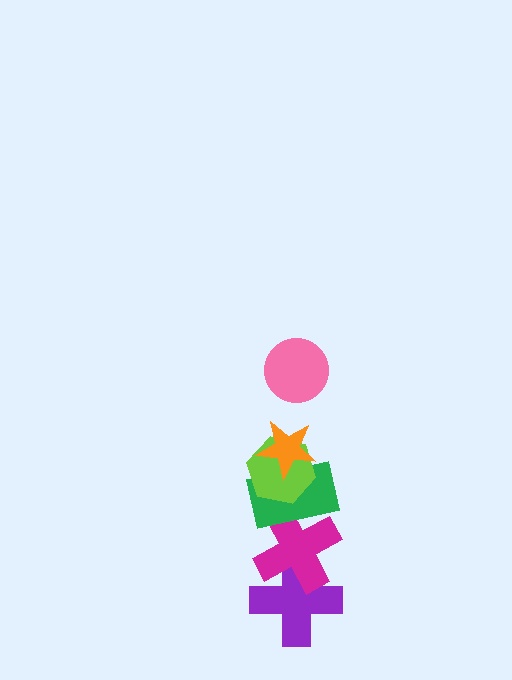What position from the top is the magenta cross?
The magenta cross is 5th from the top.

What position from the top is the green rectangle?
The green rectangle is 4th from the top.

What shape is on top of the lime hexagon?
The orange star is on top of the lime hexagon.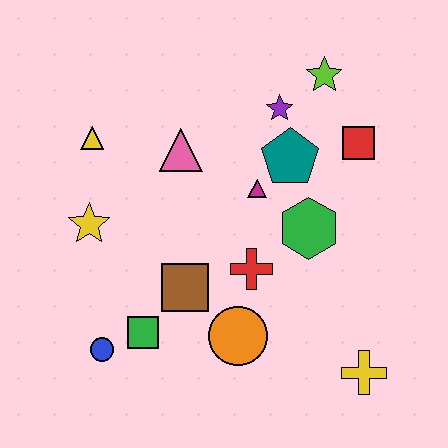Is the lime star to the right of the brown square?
Yes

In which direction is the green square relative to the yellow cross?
The green square is to the left of the yellow cross.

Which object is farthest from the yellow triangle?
The yellow cross is farthest from the yellow triangle.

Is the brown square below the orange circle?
No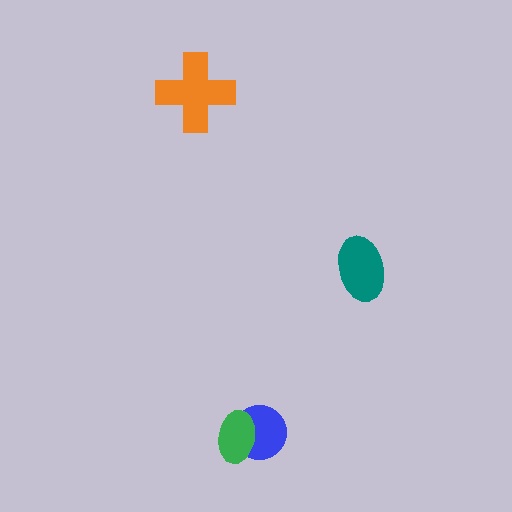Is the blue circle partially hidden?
Yes, it is partially covered by another shape.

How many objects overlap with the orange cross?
0 objects overlap with the orange cross.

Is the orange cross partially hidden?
No, no other shape covers it.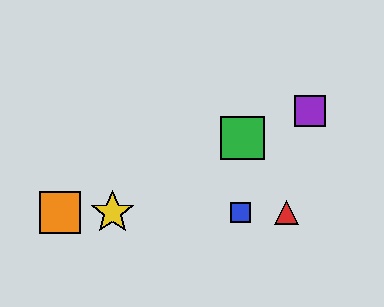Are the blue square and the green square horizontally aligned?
No, the blue square is at y≈213 and the green square is at y≈138.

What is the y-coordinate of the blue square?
The blue square is at y≈213.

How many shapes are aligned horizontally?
4 shapes (the red triangle, the blue square, the yellow star, the orange square) are aligned horizontally.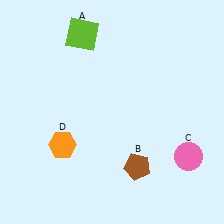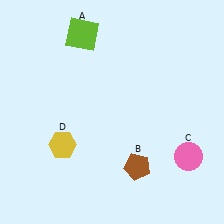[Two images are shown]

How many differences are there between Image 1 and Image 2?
There is 1 difference between the two images.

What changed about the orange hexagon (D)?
In Image 1, D is orange. In Image 2, it changed to yellow.